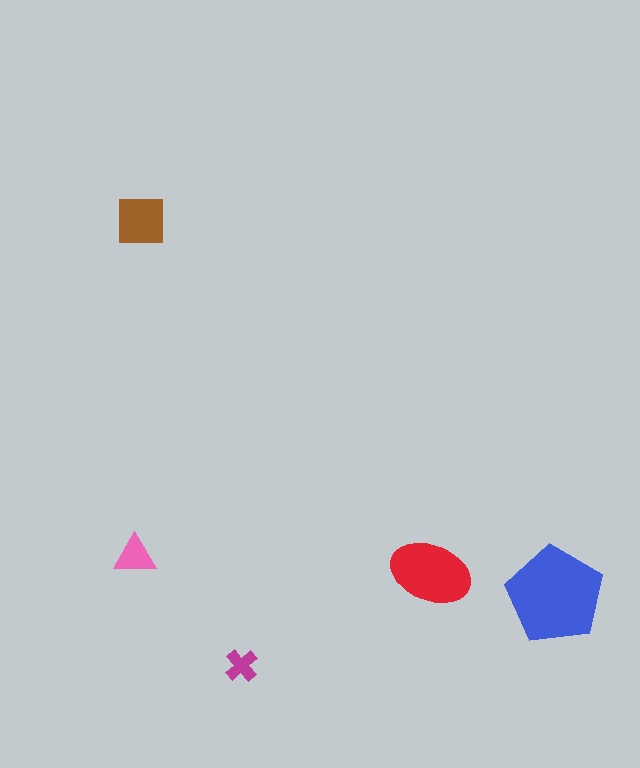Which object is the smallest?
The magenta cross.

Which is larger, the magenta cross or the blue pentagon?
The blue pentagon.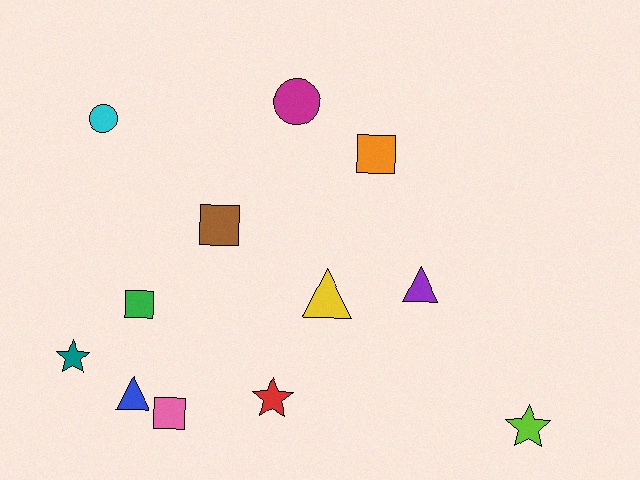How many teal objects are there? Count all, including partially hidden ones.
There is 1 teal object.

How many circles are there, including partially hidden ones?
There are 2 circles.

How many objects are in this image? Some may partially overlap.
There are 12 objects.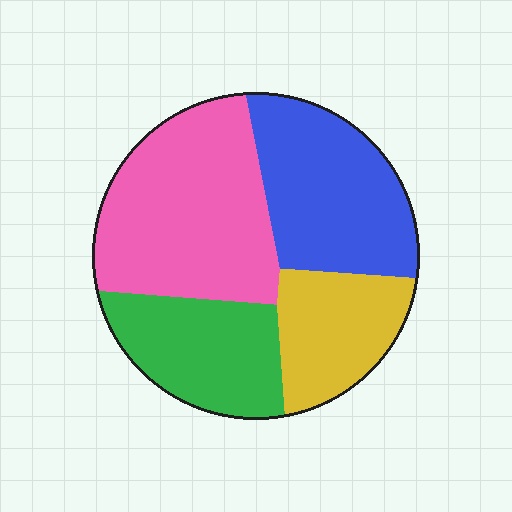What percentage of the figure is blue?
Blue covers around 25% of the figure.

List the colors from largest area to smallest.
From largest to smallest: pink, blue, green, yellow.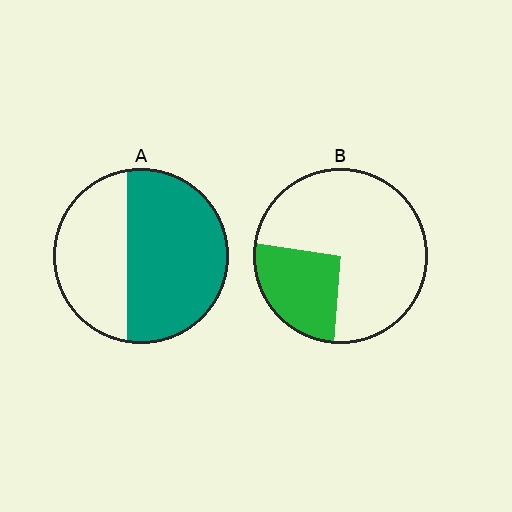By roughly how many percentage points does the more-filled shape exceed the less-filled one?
By roughly 35 percentage points (A over B).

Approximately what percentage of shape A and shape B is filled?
A is approximately 60% and B is approximately 25%.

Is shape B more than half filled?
No.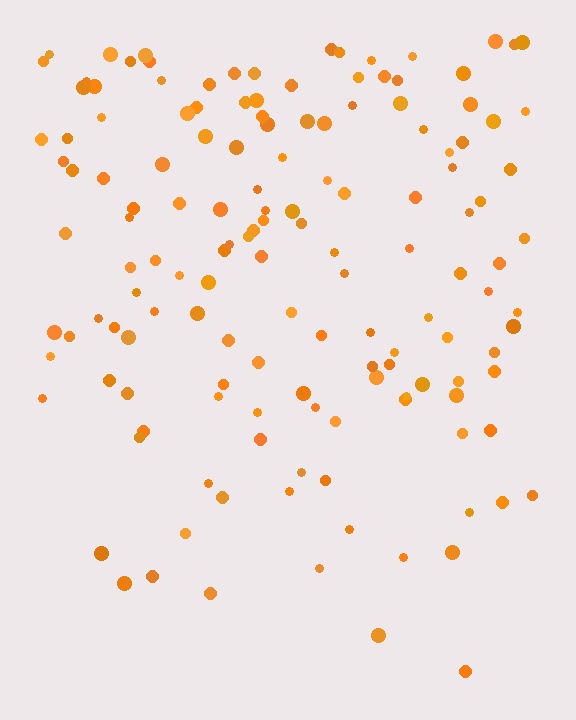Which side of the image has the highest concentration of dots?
The top.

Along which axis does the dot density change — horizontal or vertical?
Vertical.